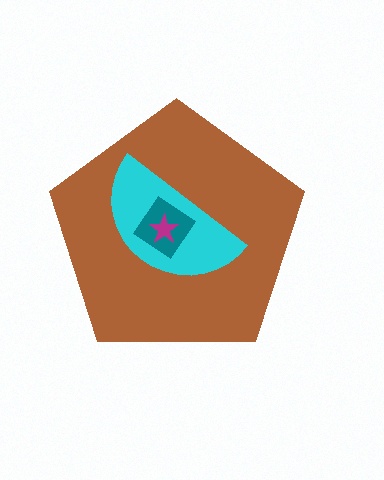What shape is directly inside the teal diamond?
The magenta star.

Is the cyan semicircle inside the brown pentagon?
Yes.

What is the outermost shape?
The brown pentagon.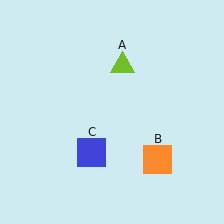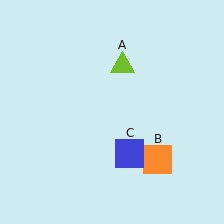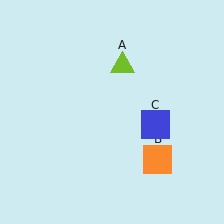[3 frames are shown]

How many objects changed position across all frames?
1 object changed position: blue square (object C).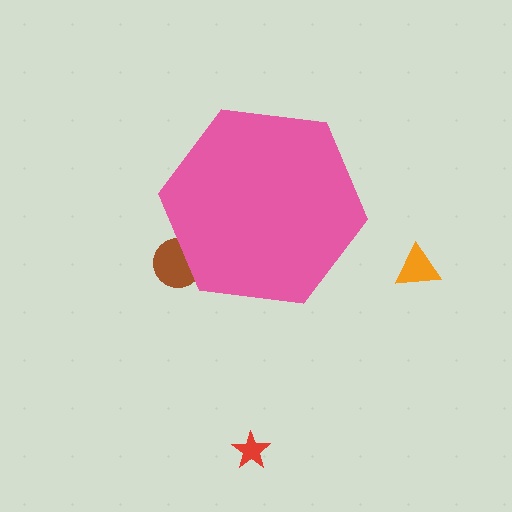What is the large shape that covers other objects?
A pink hexagon.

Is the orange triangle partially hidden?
No, the orange triangle is fully visible.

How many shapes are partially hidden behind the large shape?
1 shape is partially hidden.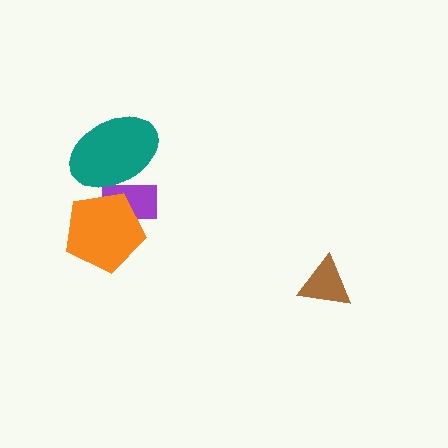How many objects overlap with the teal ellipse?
2 objects overlap with the teal ellipse.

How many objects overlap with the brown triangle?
0 objects overlap with the brown triangle.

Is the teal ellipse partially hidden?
Yes, it is partially covered by another shape.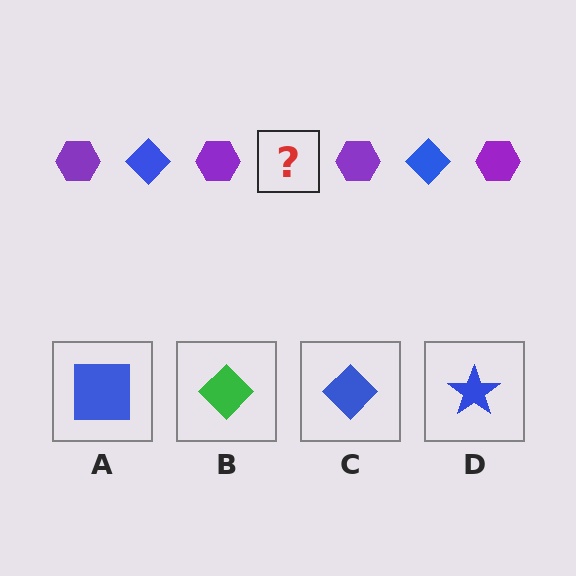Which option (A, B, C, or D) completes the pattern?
C.